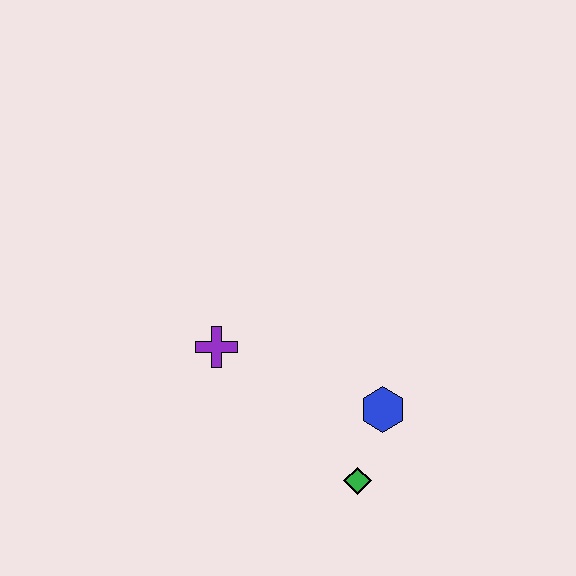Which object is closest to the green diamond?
The blue hexagon is closest to the green diamond.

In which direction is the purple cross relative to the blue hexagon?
The purple cross is to the left of the blue hexagon.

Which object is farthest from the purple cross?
The green diamond is farthest from the purple cross.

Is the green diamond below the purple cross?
Yes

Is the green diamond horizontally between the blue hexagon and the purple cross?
Yes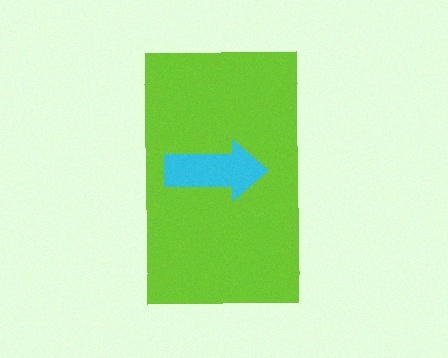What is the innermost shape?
The cyan arrow.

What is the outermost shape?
The lime rectangle.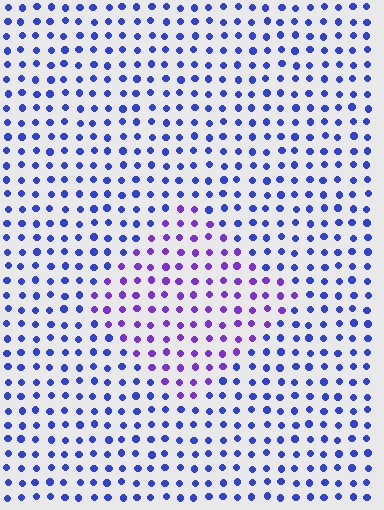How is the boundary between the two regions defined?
The boundary is defined purely by a slight shift in hue (about 35 degrees). Spacing, size, and orientation are identical on both sides.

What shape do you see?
I see a diamond.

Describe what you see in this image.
The image is filled with small blue elements in a uniform arrangement. A diamond-shaped region is visible where the elements are tinted to a slightly different hue, forming a subtle color boundary.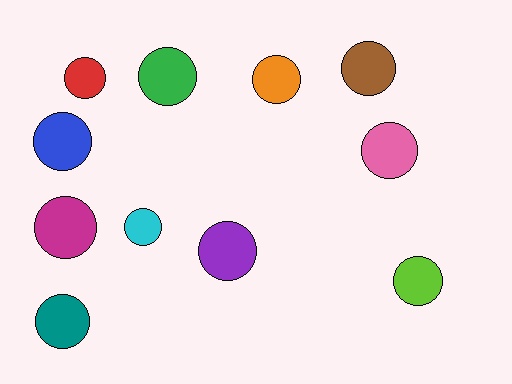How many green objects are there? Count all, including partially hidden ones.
There is 1 green object.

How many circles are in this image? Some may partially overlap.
There are 11 circles.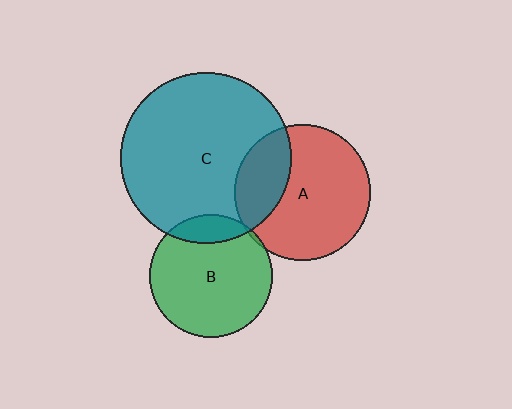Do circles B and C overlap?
Yes.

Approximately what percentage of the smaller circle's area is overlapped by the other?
Approximately 15%.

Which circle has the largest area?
Circle C (teal).